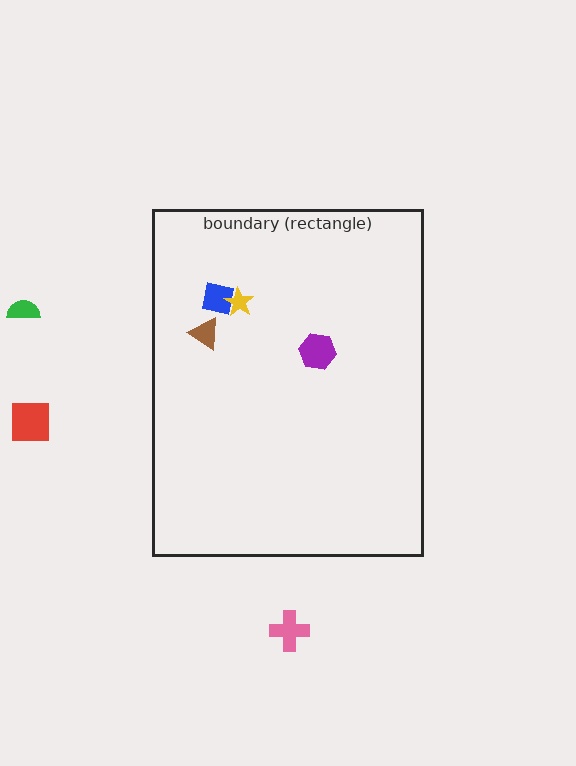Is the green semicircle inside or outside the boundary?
Outside.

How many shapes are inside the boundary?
4 inside, 3 outside.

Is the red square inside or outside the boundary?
Outside.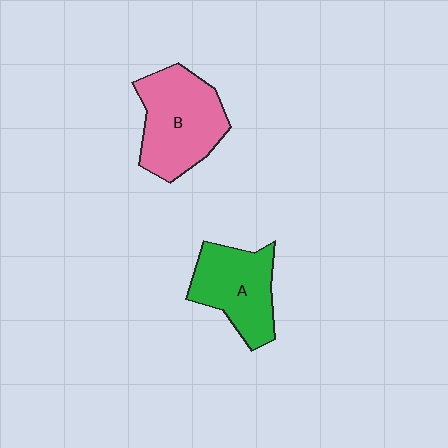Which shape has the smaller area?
Shape A (green).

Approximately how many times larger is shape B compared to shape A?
Approximately 1.2 times.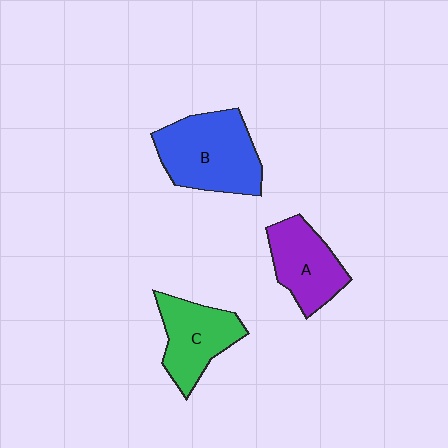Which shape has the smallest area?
Shape A (purple).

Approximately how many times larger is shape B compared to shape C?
Approximately 1.4 times.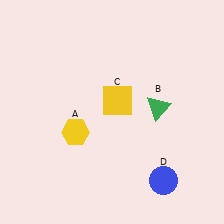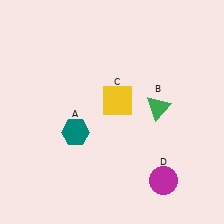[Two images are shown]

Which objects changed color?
A changed from yellow to teal. D changed from blue to magenta.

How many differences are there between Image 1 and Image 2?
There are 2 differences between the two images.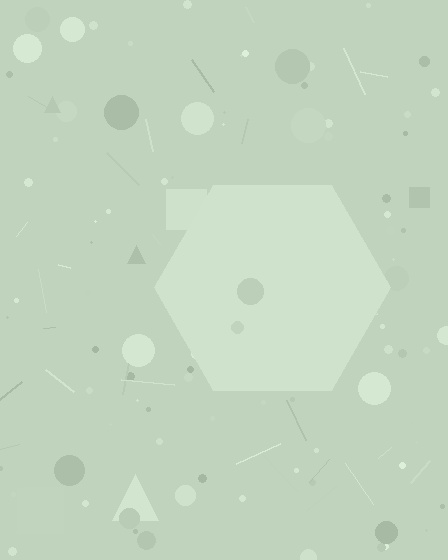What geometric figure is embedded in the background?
A hexagon is embedded in the background.